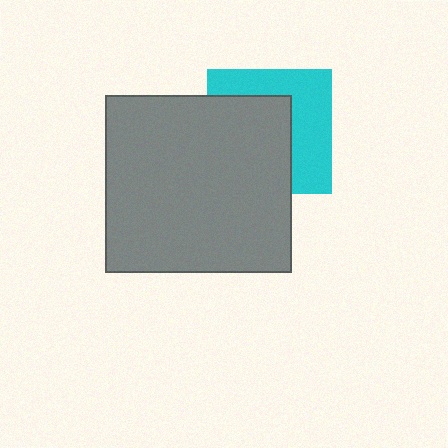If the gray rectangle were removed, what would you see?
You would see the complete cyan square.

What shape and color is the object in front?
The object in front is a gray rectangle.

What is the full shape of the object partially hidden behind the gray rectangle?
The partially hidden object is a cyan square.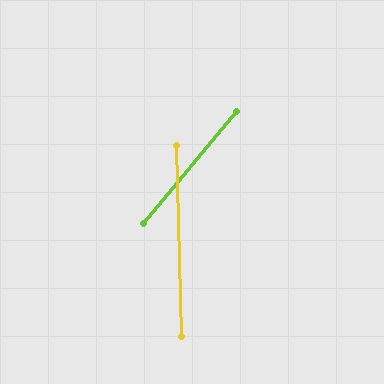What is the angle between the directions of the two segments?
Approximately 41 degrees.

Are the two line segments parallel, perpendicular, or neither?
Neither parallel nor perpendicular — they differ by about 41°.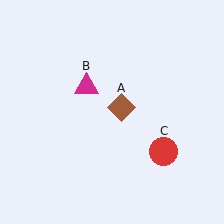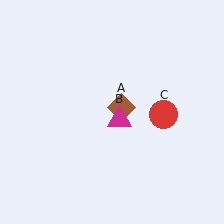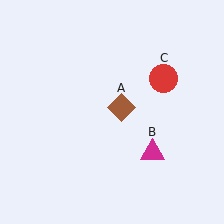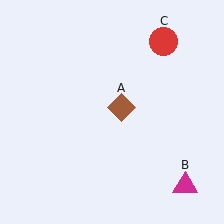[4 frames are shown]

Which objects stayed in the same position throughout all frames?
Brown diamond (object A) remained stationary.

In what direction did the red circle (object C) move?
The red circle (object C) moved up.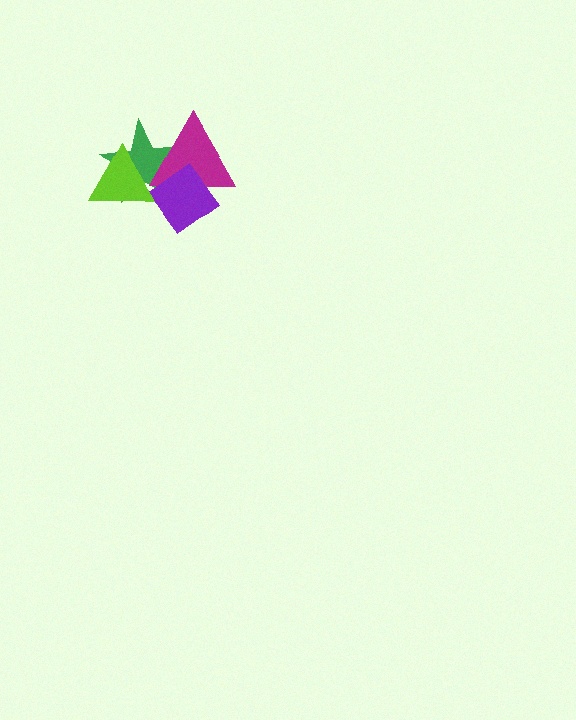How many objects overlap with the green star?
3 objects overlap with the green star.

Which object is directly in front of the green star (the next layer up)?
The magenta triangle is directly in front of the green star.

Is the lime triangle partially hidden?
No, no other shape covers it.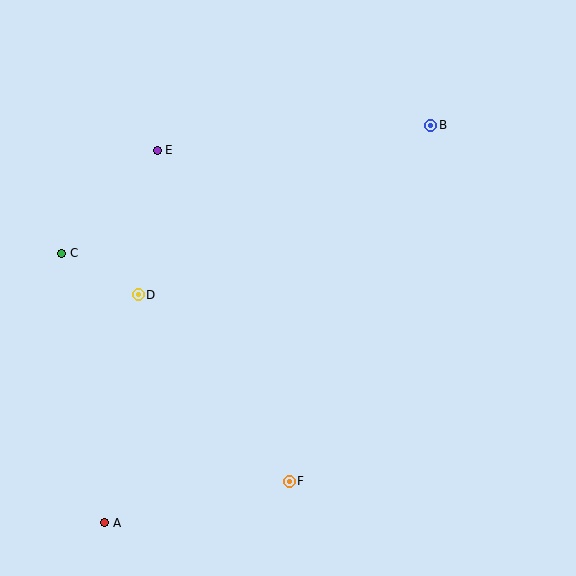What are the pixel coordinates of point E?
Point E is at (157, 150).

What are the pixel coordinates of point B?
Point B is at (431, 125).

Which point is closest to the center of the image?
Point D at (138, 295) is closest to the center.